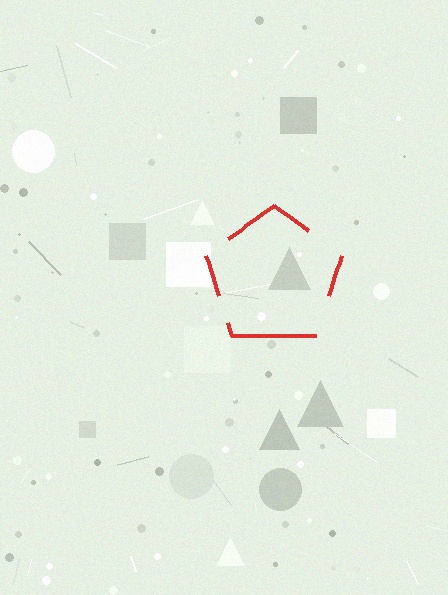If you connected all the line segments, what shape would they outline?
They would outline a pentagon.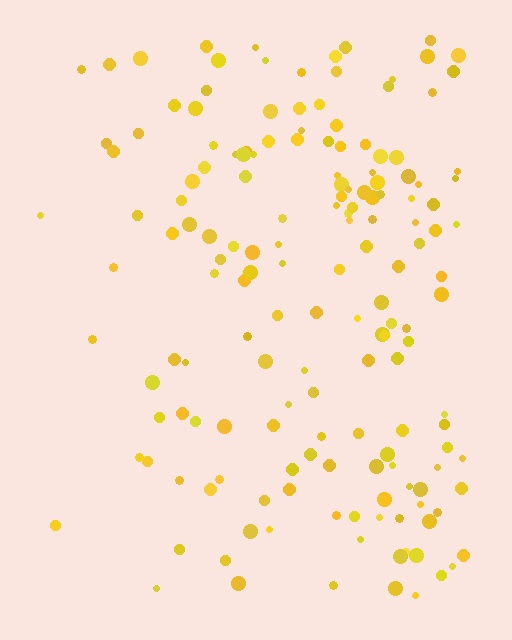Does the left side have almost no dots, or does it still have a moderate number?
Still a moderate number, just noticeably fewer than the right.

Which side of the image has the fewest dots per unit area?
The left.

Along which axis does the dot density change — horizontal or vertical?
Horizontal.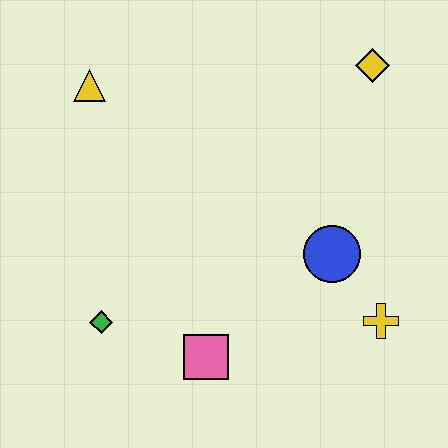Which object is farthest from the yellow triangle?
The yellow cross is farthest from the yellow triangle.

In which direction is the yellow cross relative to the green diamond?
The yellow cross is to the right of the green diamond.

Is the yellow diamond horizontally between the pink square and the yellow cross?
Yes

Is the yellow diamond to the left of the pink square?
No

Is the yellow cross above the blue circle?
No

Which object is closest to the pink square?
The green diamond is closest to the pink square.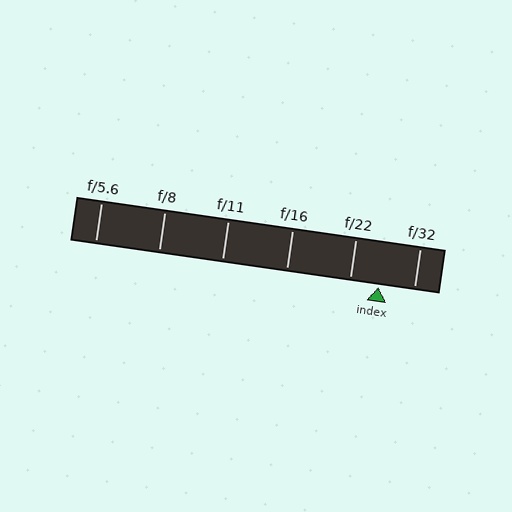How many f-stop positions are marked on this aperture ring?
There are 6 f-stop positions marked.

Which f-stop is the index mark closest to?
The index mark is closest to f/22.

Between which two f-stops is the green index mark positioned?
The index mark is between f/22 and f/32.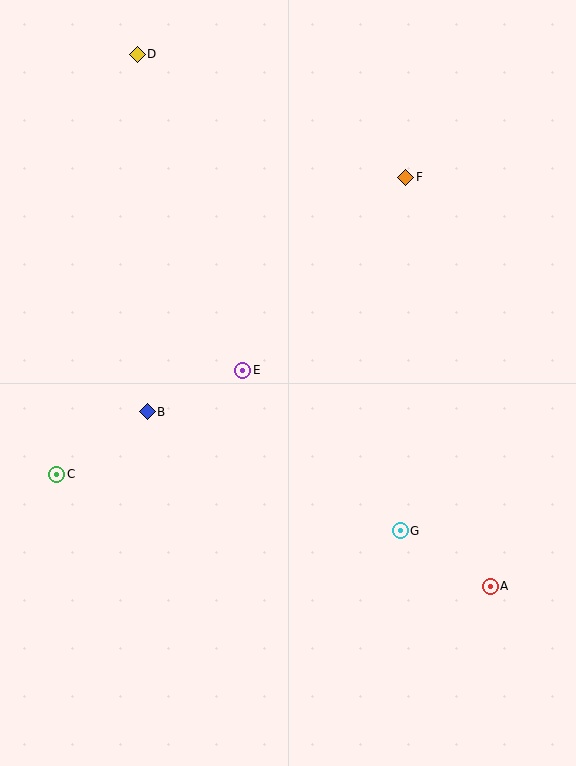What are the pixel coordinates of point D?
Point D is at (137, 54).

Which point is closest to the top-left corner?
Point D is closest to the top-left corner.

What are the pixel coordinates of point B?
Point B is at (147, 412).